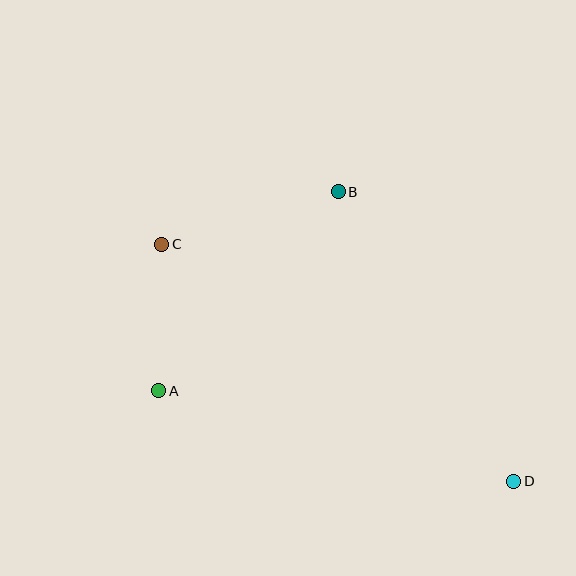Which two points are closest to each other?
Points A and C are closest to each other.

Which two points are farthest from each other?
Points C and D are farthest from each other.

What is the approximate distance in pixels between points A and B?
The distance between A and B is approximately 268 pixels.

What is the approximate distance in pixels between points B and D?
The distance between B and D is approximately 338 pixels.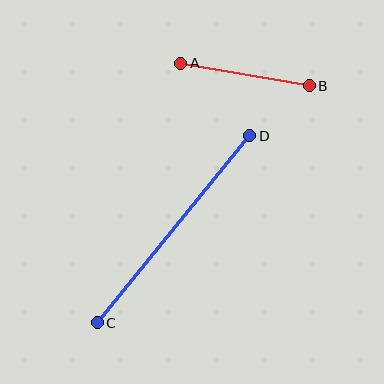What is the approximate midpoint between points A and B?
The midpoint is at approximately (245, 75) pixels.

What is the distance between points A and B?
The distance is approximately 131 pixels.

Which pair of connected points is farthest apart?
Points C and D are farthest apart.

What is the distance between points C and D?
The distance is approximately 241 pixels.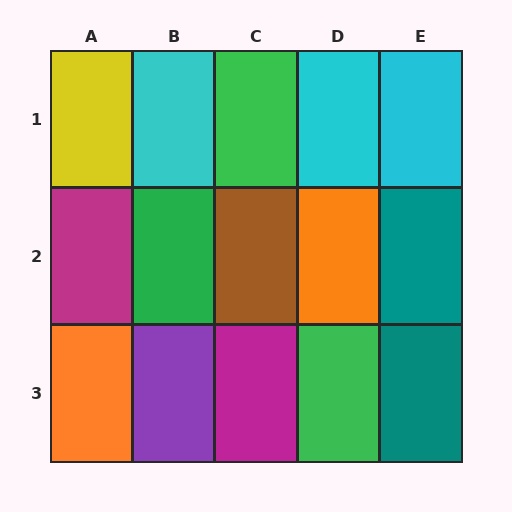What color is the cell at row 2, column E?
Teal.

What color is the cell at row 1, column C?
Green.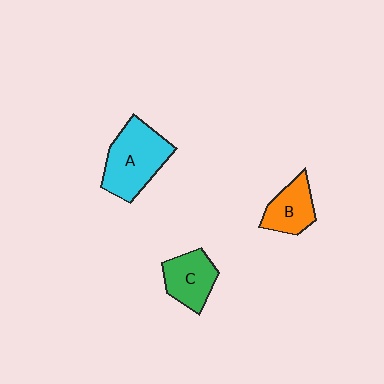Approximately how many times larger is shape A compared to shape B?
Approximately 1.7 times.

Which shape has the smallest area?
Shape B (orange).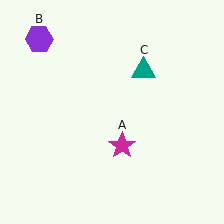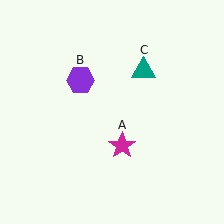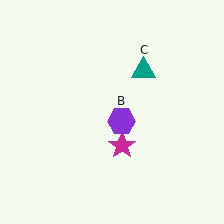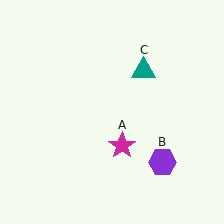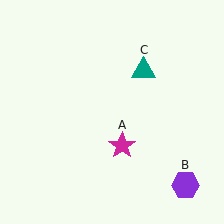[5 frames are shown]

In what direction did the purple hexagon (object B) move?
The purple hexagon (object B) moved down and to the right.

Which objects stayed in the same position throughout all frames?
Magenta star (object A) and teal triangle (object C) remained stationary.